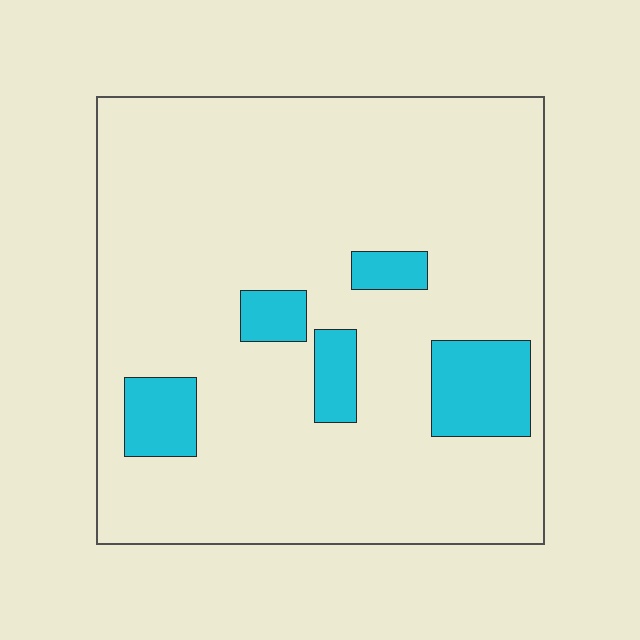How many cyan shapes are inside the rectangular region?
5.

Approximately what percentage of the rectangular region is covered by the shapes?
Approximately 15%.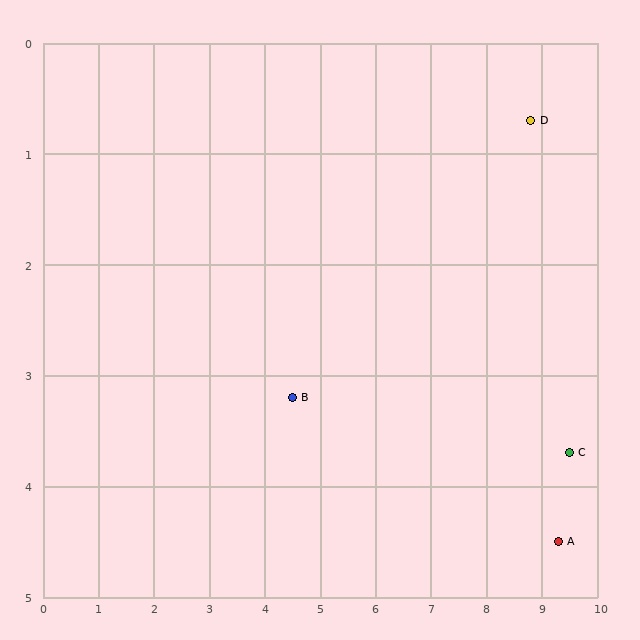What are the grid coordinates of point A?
Point A is at approximately (9.3, 4.5).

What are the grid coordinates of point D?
Point D is at approximately (8.8, 0.7).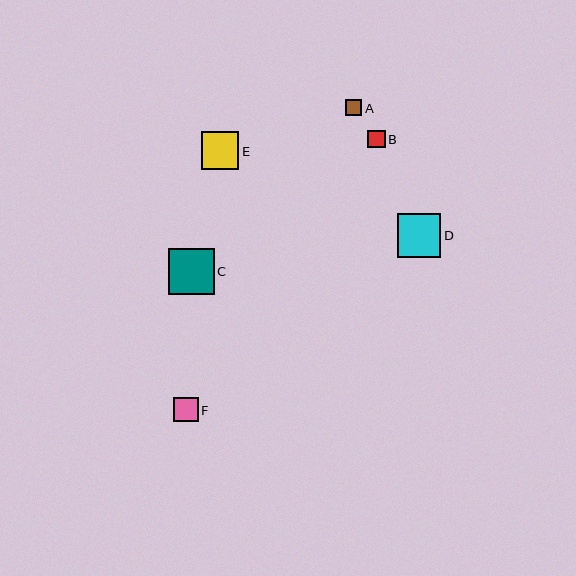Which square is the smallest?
Square A is the smallest with a size of approximately 16 pixels.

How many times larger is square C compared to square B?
Square C is approximately 2.6 times the size of square B.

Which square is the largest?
Square C is the largest with a size of approximately 46 pixels.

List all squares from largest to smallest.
From largest to smallest: C, D, E, F, B, A.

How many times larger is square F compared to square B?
Square F is approximately 1.4 times the size of square B.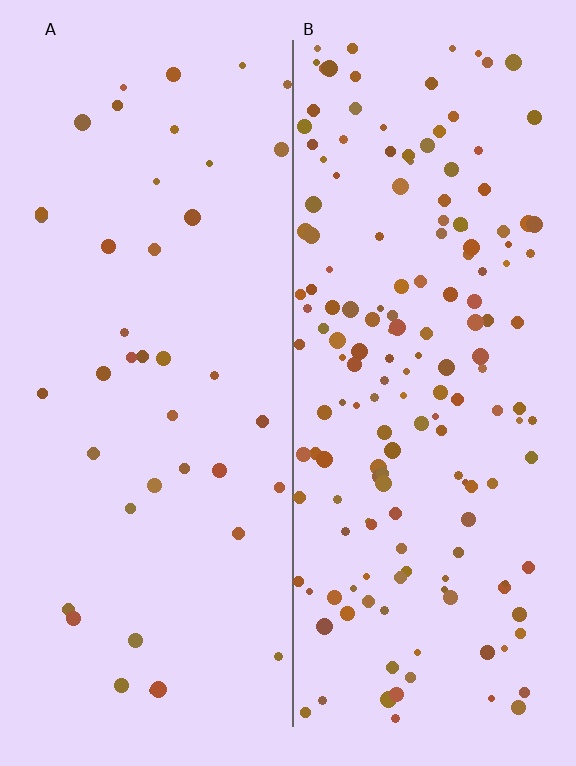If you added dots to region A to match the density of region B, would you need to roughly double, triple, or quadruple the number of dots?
Approximately quadruple.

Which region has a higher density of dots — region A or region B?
B (the right).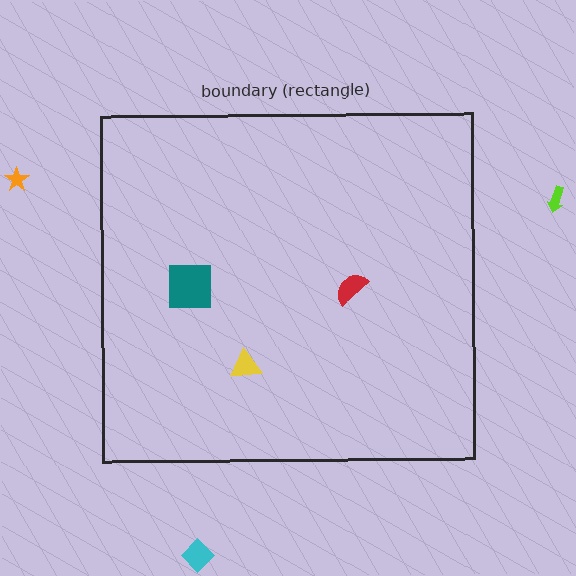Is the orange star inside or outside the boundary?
Outside.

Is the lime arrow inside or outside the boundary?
Outside.